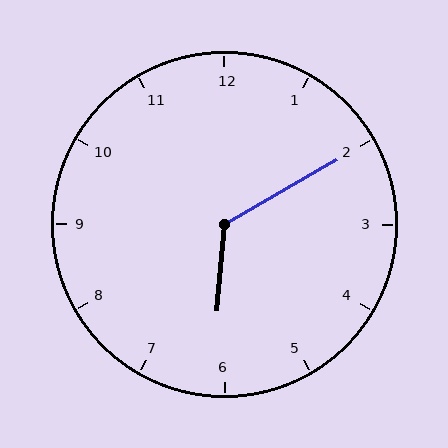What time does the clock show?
6:10.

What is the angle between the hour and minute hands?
Approximately 125 degrees.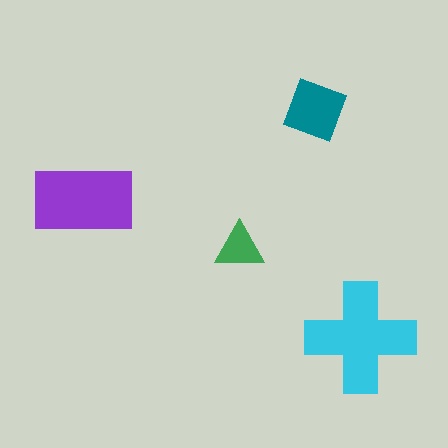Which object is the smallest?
The green triangle.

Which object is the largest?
The cyan cross.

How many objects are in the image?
There are 4 objects in the image.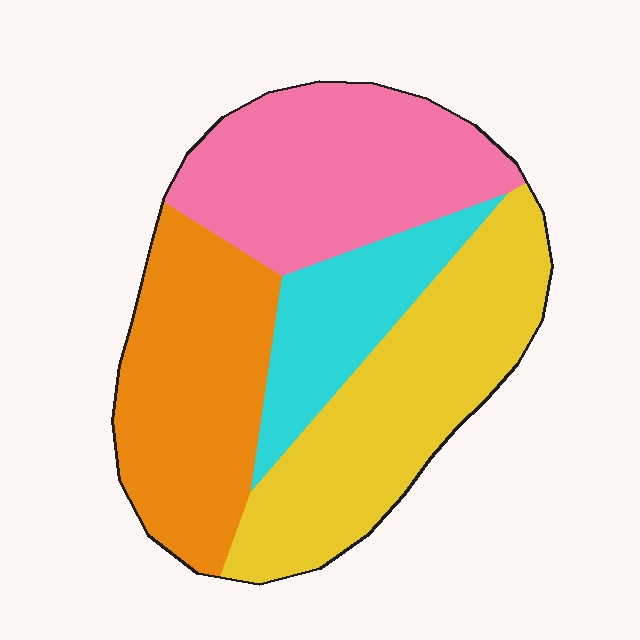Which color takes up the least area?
Cyan, at roughly 15%.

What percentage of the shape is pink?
Pink takes up about one quarter (1/4) of the shape.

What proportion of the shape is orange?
Orange covers 27% of the shape.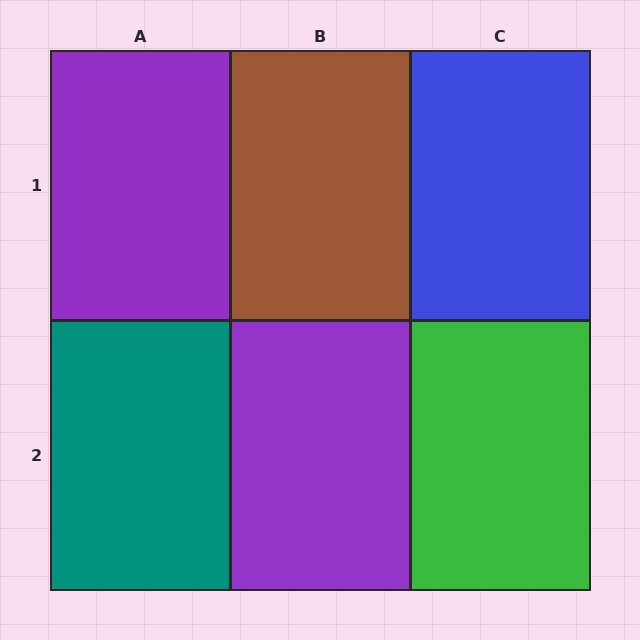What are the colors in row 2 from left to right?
Teal, purple, green.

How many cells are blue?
1 cell is blue.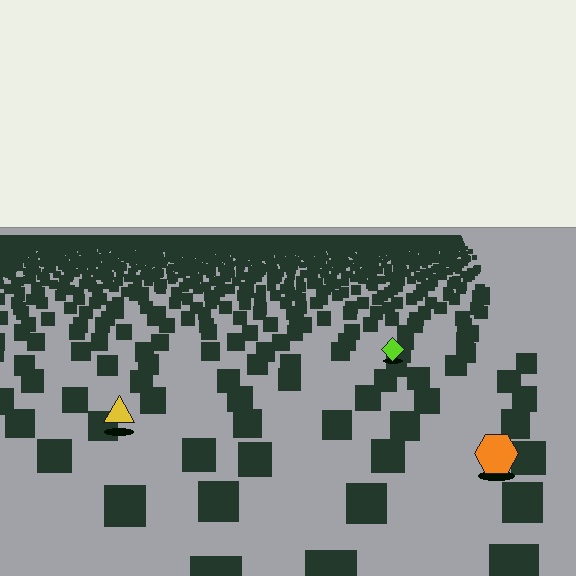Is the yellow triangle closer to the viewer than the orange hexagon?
No. The orange hexagon is closer — you can tell from the texture gradient: the ground texture is coarser near it.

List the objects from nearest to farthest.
From nearest to farthest: the orange hexagon, the yellow triangle, the lime diamond.